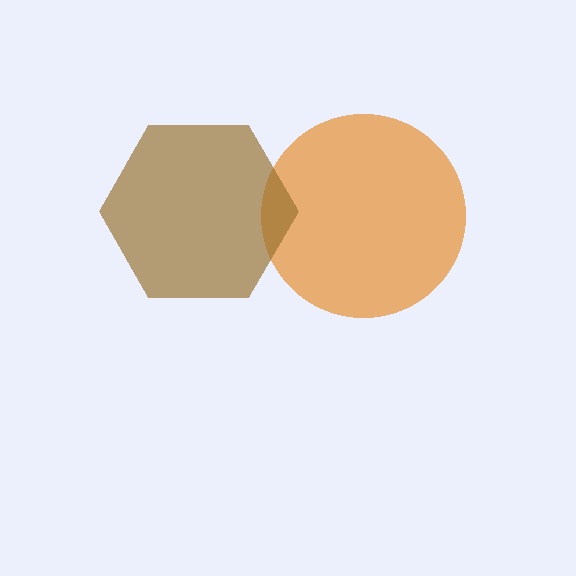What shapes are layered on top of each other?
The layered shapes are: an orange circle, a brown hexagon.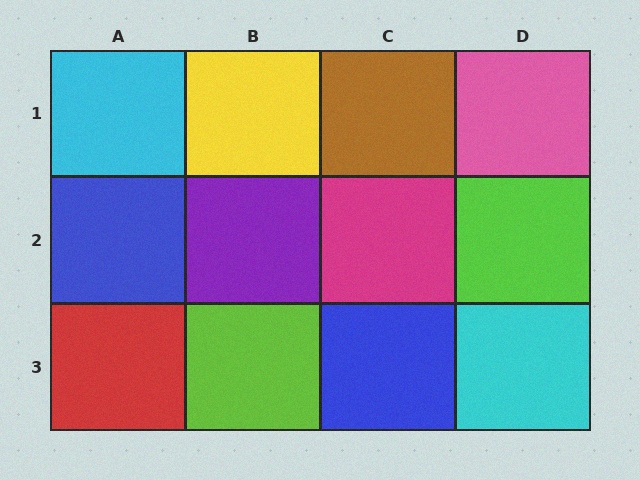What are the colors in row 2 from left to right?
Blue, purple, magenta, lime.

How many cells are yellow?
1 cell is yellow.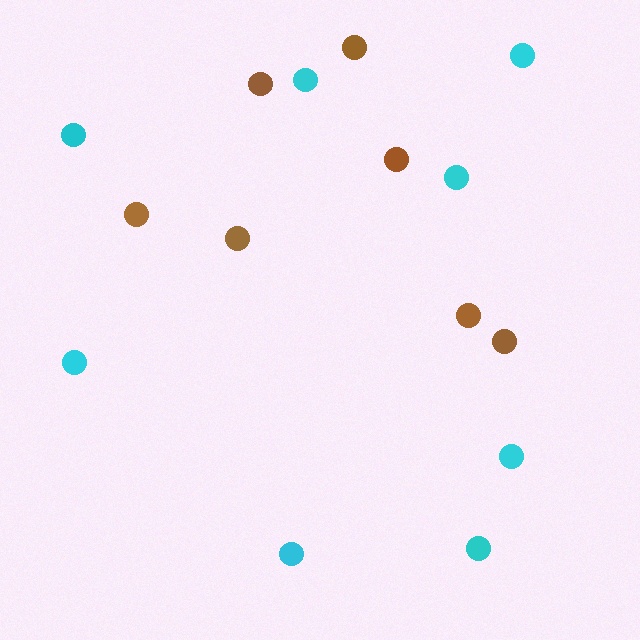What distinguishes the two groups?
There are 2 groups: one group of cyan circles (8) and one group of brown circles (7).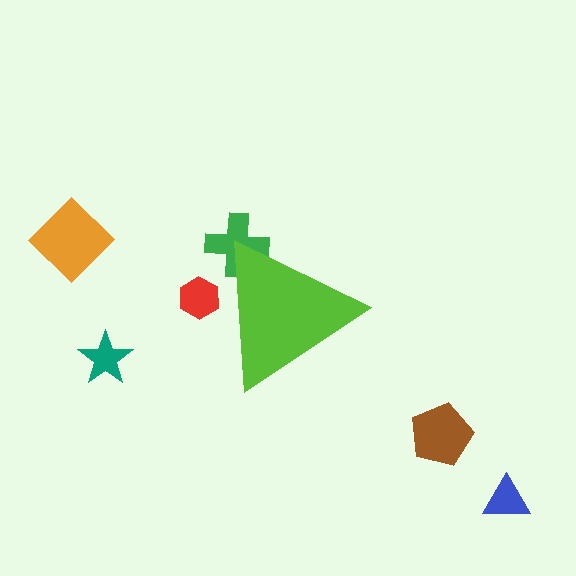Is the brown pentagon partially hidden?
No, the brown pentagon is fully visible.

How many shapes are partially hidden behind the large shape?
2 shapes are partially hidden.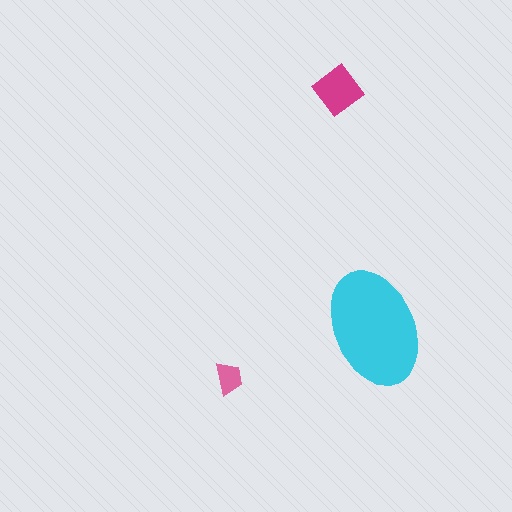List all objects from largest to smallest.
The cyan ellipse, the magenta diamond, the pink trapezoid.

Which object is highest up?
The magenta diamond is topmost.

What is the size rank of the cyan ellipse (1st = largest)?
1st.